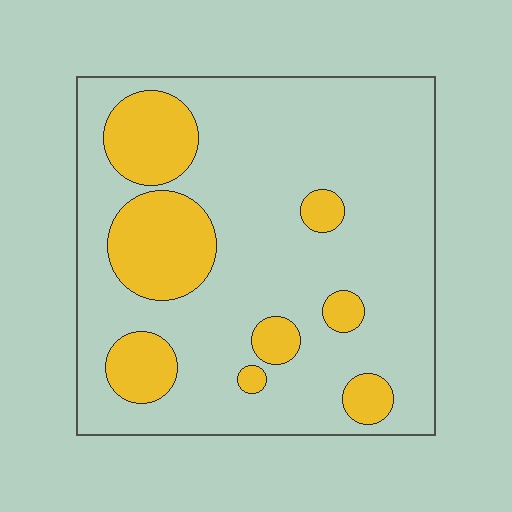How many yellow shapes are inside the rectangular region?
8.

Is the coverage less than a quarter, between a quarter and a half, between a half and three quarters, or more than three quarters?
Less than a quarter.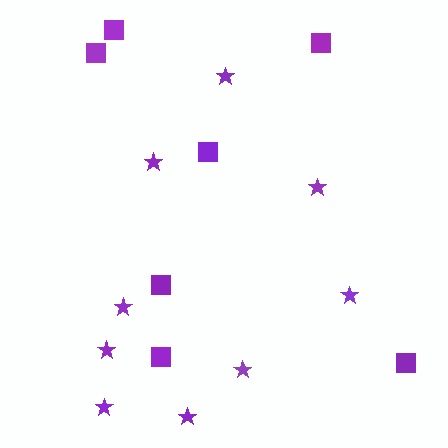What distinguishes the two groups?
There are 2 groups: one group of squares (7) and one group of stars (9).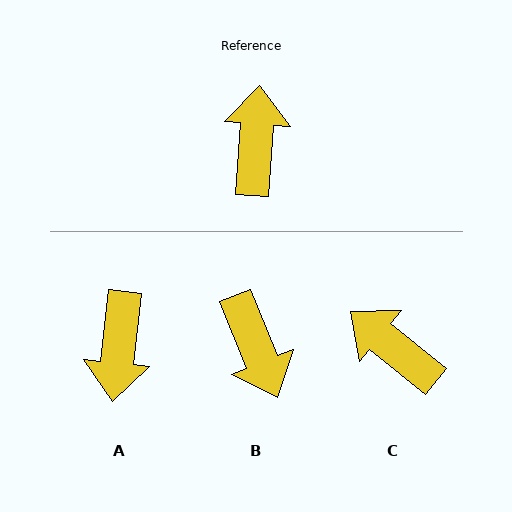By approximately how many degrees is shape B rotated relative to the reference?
Approximately 154 degrees clockwise.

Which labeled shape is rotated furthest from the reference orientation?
A, about 178 degrees away.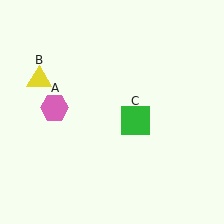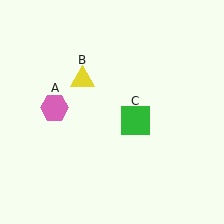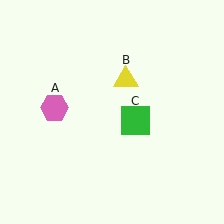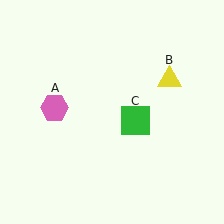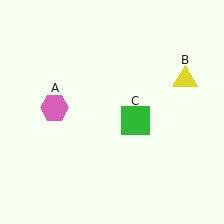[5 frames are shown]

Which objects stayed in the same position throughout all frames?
Pink hexagon (object A) and green square (object C) remained stationary.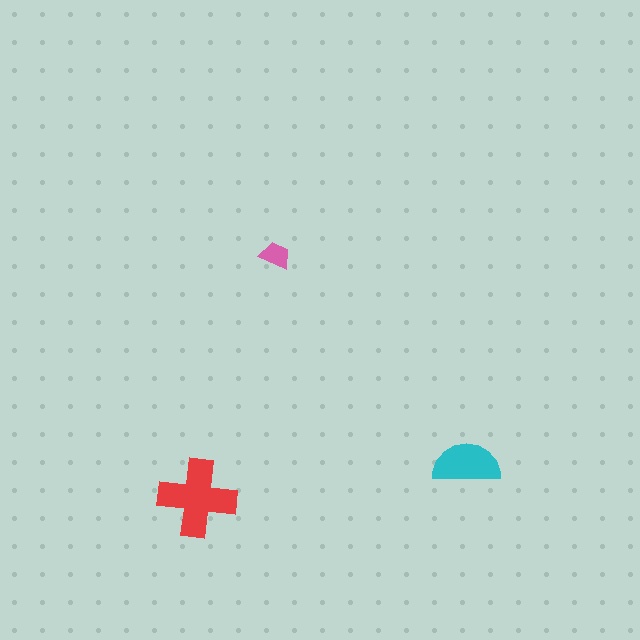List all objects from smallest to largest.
The pink trapezoid, the cyan semicircle, the red cross.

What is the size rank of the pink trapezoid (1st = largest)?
3rd.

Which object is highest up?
The pink trapezoid is topmost.